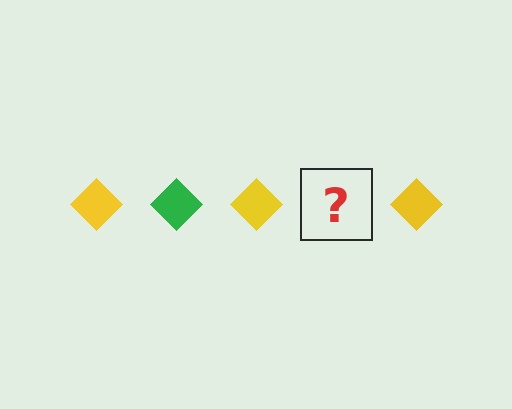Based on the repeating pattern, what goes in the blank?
The blank should be a green diamond.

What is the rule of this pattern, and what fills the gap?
The rule is that the pattern cycles through yellow, green diamonds. The gap should be filled with a green diamond.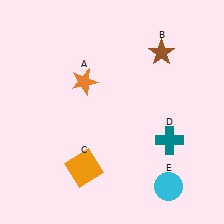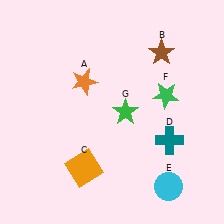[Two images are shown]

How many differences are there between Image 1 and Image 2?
There are 2 differences between the two images.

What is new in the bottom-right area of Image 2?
A green star (G) was added in the bottom-right area of Image 2.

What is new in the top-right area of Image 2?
A green star (F) was added in the top-right area of Image 2.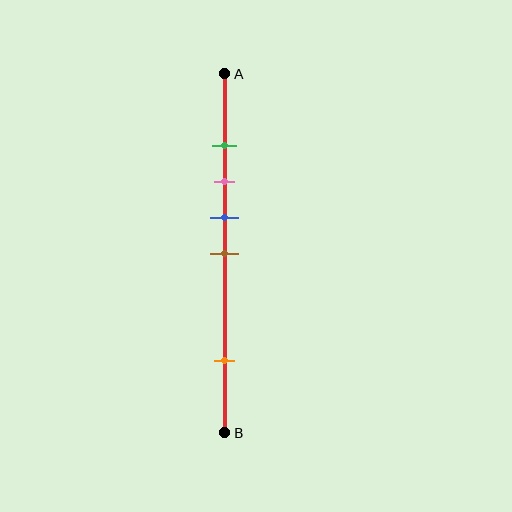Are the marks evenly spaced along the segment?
No, the marks are not evenly spaced.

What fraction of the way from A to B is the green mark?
The green mark is approximately 20% (0.2) of the way from A to B.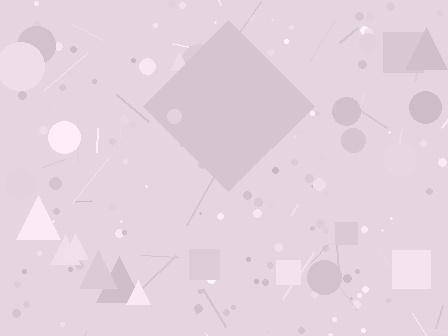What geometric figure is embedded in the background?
A diamond is embedded in the background.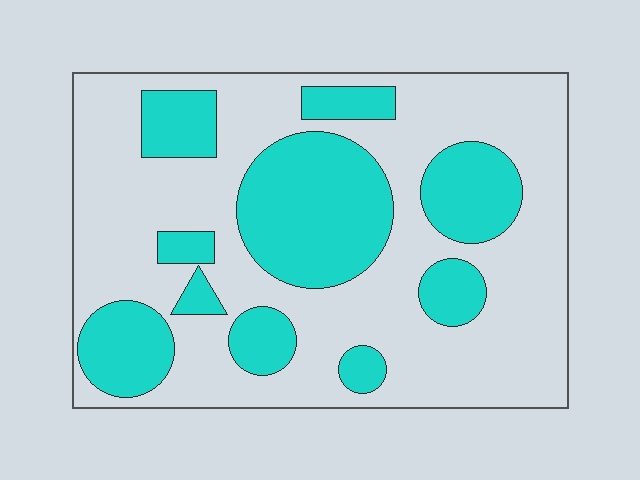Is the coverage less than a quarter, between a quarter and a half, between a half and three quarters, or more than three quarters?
Between a quarter and a half.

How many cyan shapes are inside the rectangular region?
10.